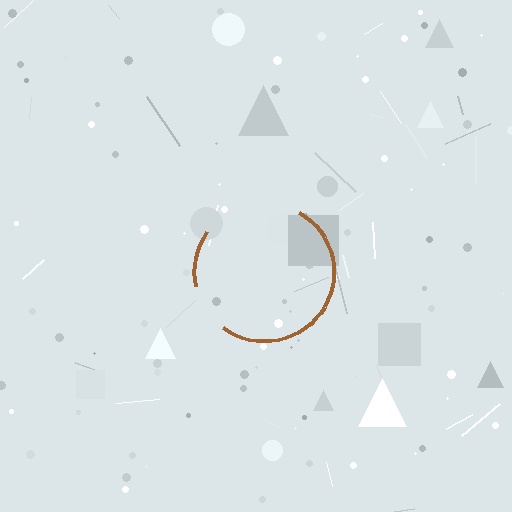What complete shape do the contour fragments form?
The contour fragments form a circle.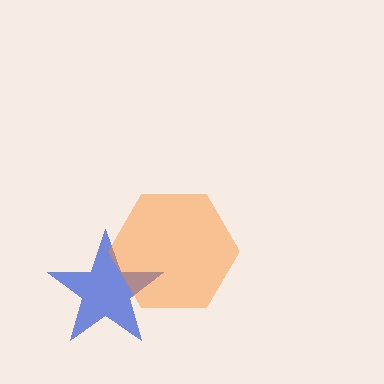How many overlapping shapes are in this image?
There are 2 overlapping shapes in the image.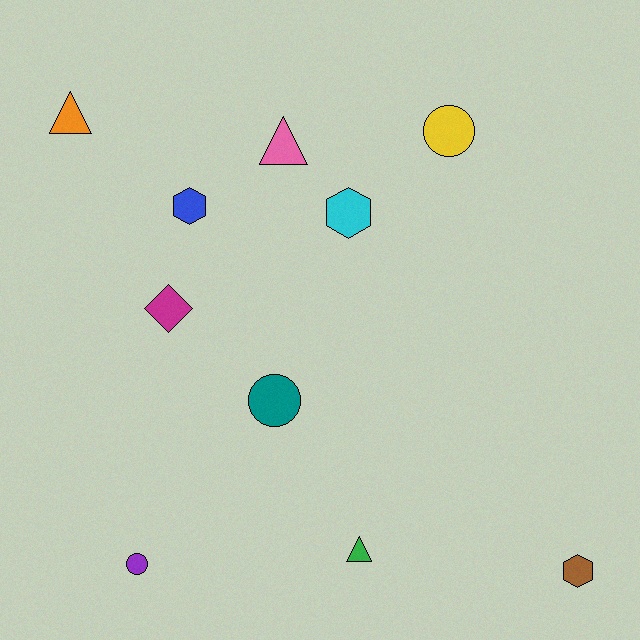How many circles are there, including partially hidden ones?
There are 3 circles.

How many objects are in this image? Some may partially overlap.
There are 10 objects.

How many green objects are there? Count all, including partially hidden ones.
There is 1 green object.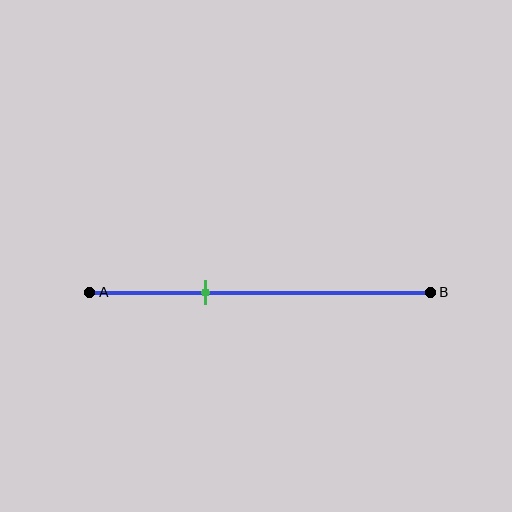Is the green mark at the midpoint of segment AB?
No, the mark is at about 35% from A, not at the 50% midpoint.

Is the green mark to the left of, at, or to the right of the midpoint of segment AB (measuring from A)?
The green mark is to the left of the midpoint of segment AB.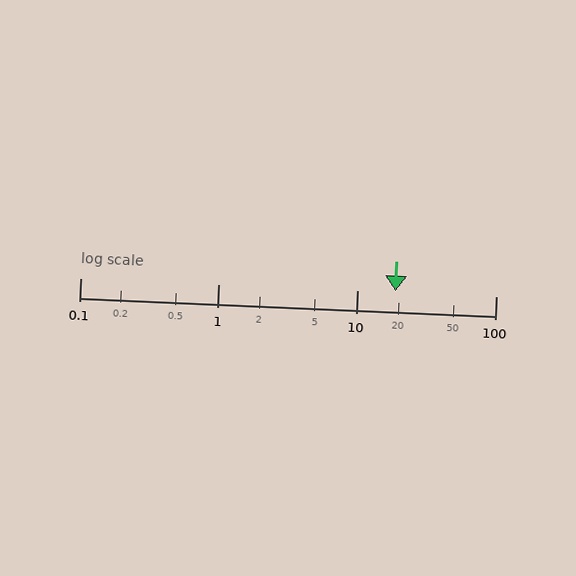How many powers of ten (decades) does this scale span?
The scale spans 3 decades, from 0.1 to 100.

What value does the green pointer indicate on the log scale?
The pointer indicates approximately 19.